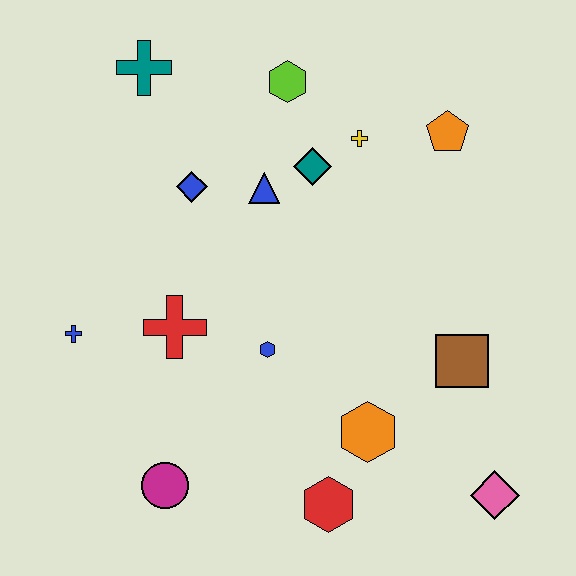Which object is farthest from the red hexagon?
The teal cross is farthest from the red hexagon.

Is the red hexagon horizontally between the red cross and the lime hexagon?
No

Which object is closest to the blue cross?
The red cross is closest to the blue cross.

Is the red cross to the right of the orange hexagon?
No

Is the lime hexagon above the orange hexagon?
Yes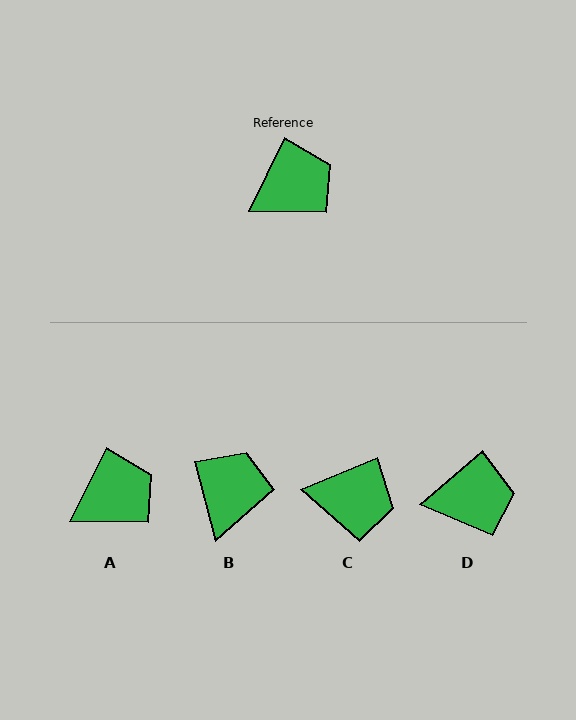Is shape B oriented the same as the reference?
No, it is off by about 41 degrees.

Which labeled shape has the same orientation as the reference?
A.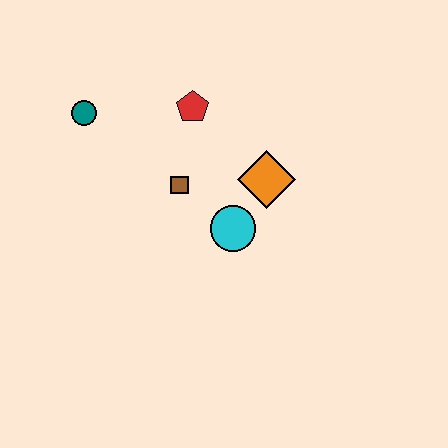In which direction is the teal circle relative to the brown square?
The teal circle is to the left of the brown square.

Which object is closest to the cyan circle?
The orange diamond is closest to the cyan circle.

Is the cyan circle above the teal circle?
No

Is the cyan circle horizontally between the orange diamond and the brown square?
Yes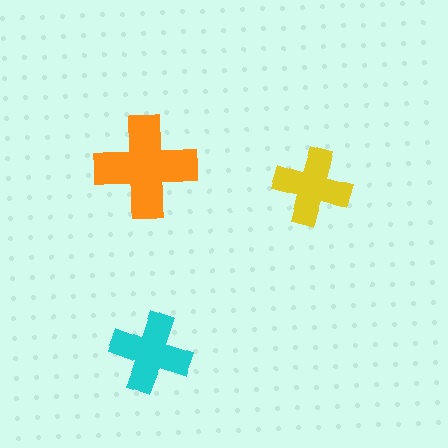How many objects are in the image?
There are 3 objects in the image.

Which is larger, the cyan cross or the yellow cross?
The cyan one.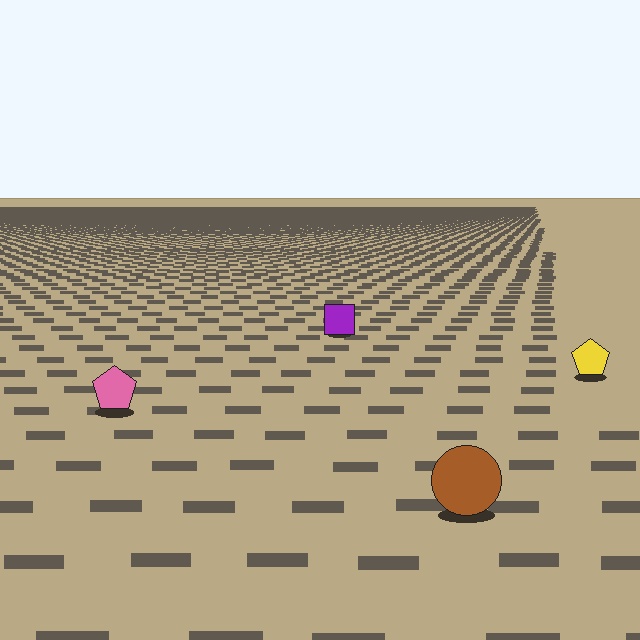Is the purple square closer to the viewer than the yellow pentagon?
No. The yellow pentagon is closer — you can tell from the texture gradient: the ground texture is coarser near it.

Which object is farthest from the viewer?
The purple square is farthest from the viewer. It appears smaller and the ground texture around it is denser.